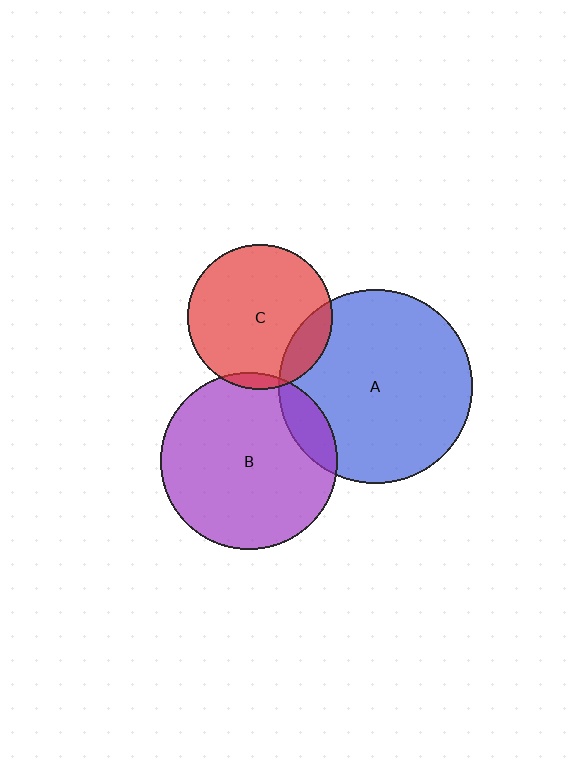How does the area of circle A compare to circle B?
Approximately 1.2 times.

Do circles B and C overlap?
Yes.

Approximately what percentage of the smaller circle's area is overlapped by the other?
Approximately 5%.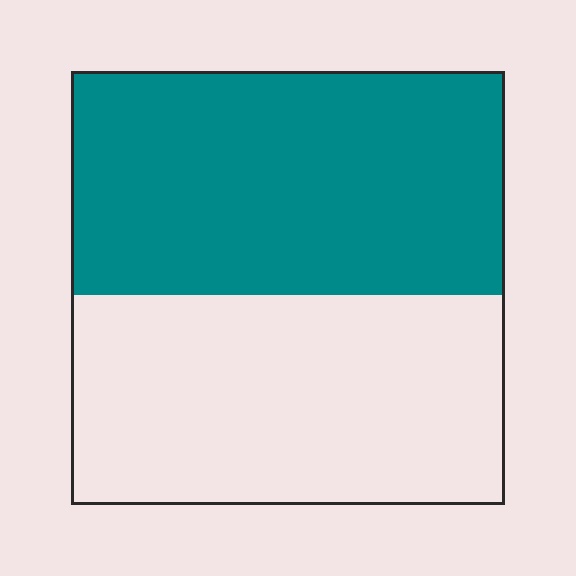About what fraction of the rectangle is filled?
About one half (1/2).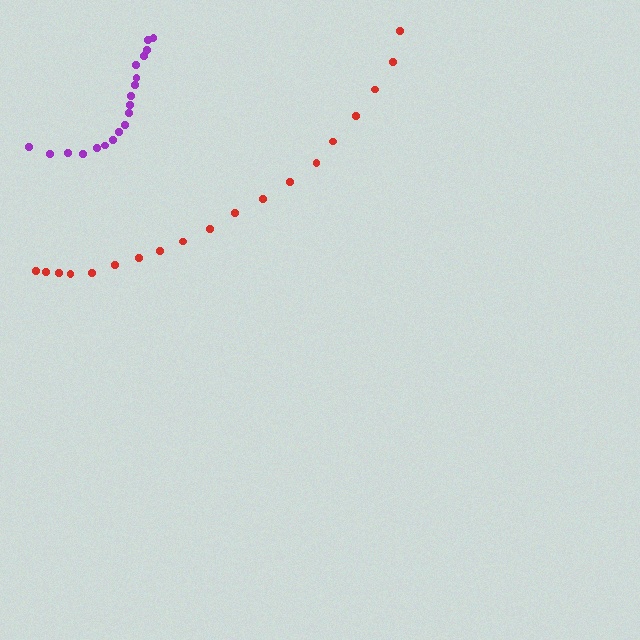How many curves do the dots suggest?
There are 2 distinct paths.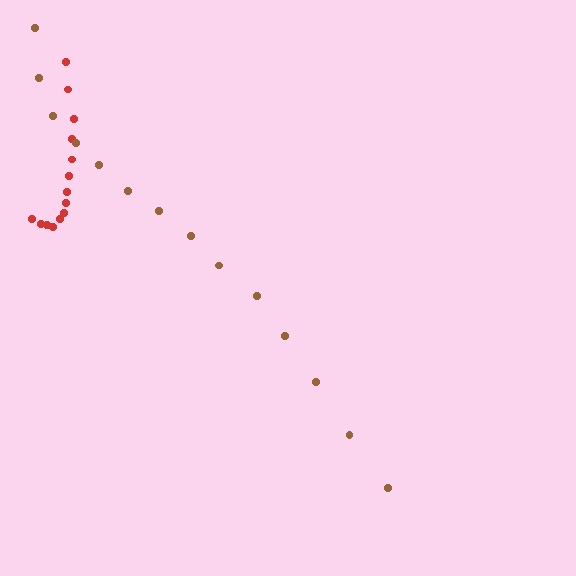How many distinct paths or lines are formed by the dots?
There are 2 distinct paths.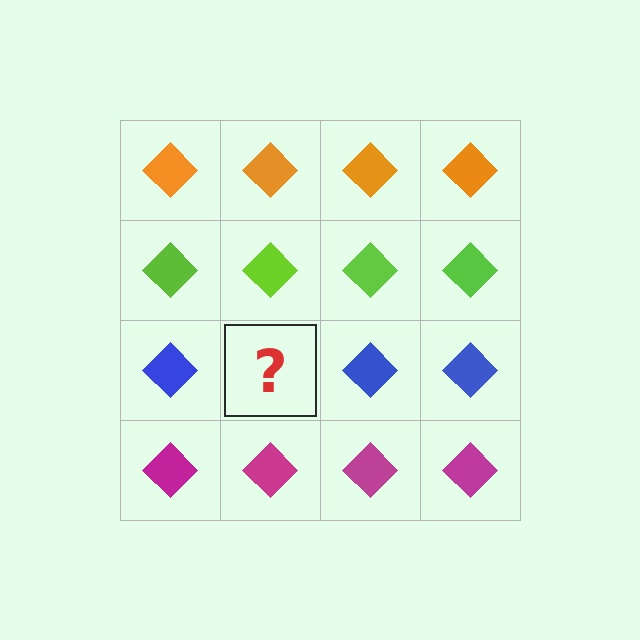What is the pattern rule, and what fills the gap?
The rule is that each row has a consistent color. The gap should be filled with a blue diamond.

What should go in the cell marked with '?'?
The missing cell should contain a blue diamond.